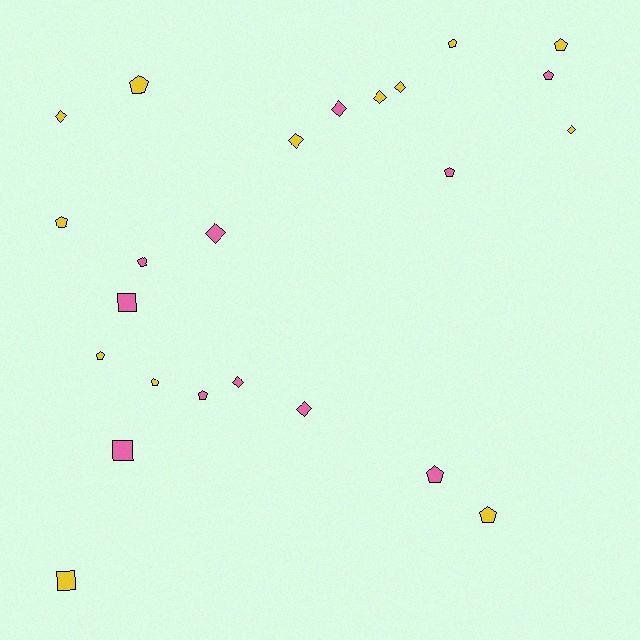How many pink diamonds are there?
There are 4 pink diamonds.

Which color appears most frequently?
Yellow, with 13 objects.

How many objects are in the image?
There are 24 objects.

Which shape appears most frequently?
Pentagon, with 12 objects.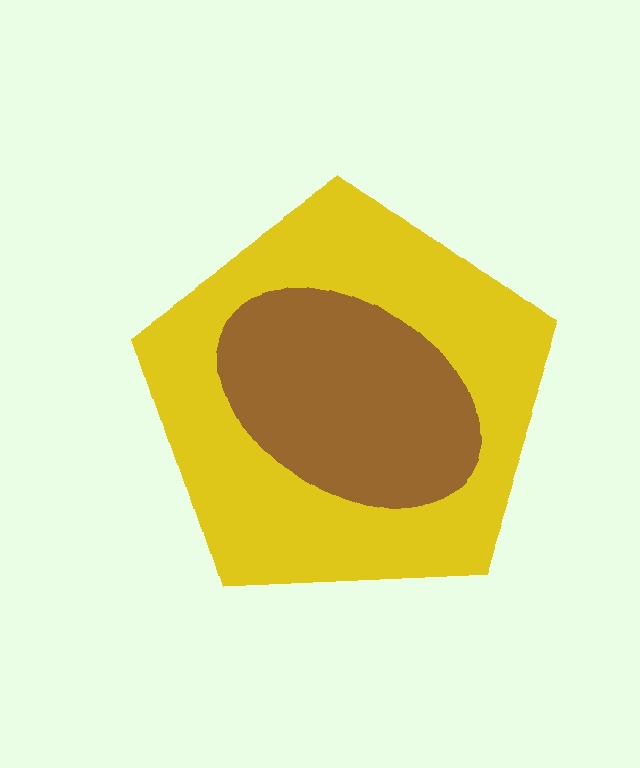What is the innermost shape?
The brown ellipse.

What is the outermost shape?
The yellow pentagon.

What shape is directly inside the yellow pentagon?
The brown ellipse.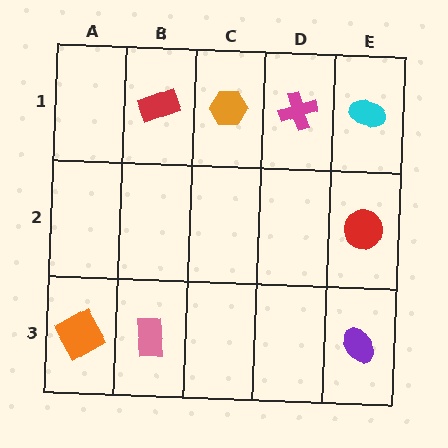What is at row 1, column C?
An orange hexagon.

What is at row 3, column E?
A purple ellipse.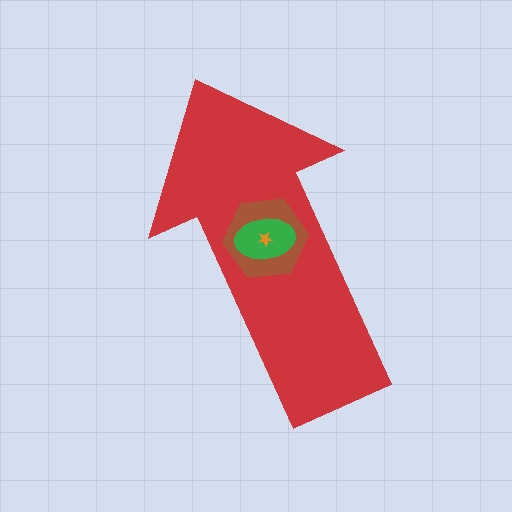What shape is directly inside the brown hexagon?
The green ellipse.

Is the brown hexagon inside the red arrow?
Yes.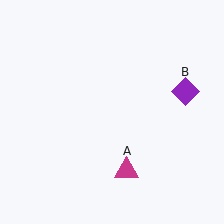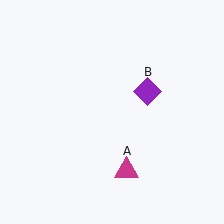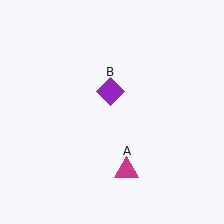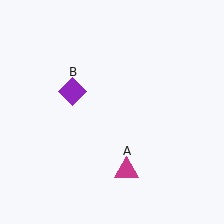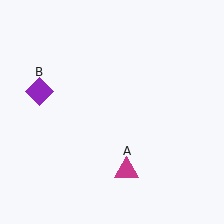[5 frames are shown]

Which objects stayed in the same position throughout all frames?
Magenta triangle (object A) remained stationary.